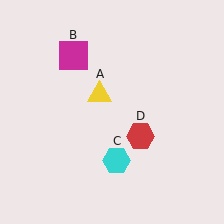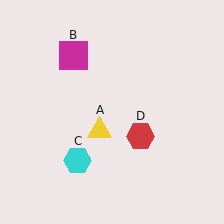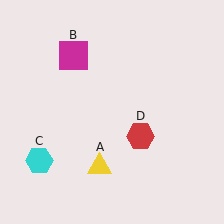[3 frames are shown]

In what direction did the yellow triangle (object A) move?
The yellow triangle (object A) moved down.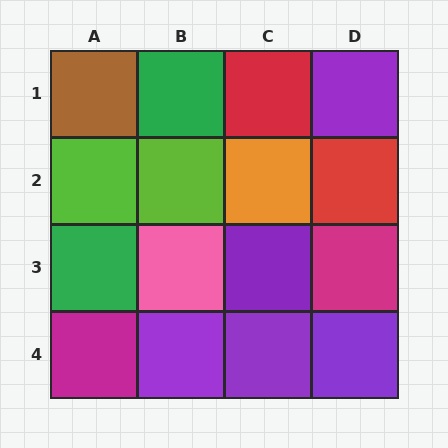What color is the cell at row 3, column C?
Purple.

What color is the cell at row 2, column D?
Red.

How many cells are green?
2 cells are green.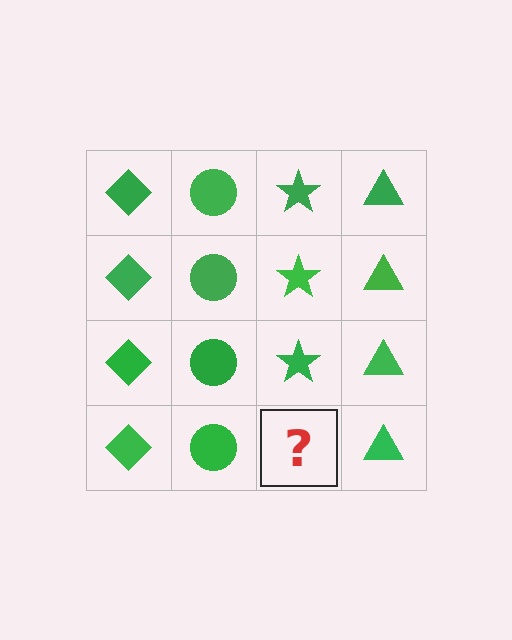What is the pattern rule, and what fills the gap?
The rule is that each column has a consistent shape. The gap should be filled with a green star.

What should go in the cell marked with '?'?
The missing cell should contain a green star.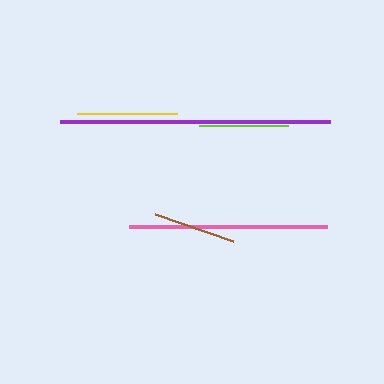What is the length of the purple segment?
The purple segment is approximately 270 pixels long.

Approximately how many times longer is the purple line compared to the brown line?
The purple line is approximately 3.3 times the length of the brown line.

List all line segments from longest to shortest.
From longest to shortest: purple, pink, yellow, lime, brown.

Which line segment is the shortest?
The brown line is the shortest at approximately 82 pixels.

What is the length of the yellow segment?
The yellow segment is approximately 100 pixels long.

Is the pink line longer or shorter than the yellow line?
The pink line is longer than the yellow line.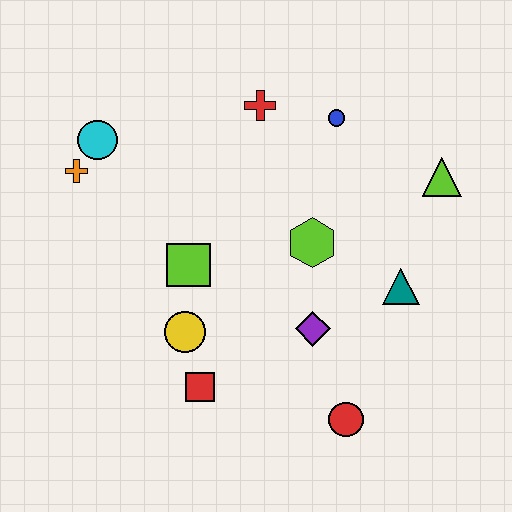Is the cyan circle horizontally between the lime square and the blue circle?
No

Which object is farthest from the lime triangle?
The orange cross is farthest from the lime triangle.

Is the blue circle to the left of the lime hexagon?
No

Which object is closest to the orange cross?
The cyan circle is closest to the orange cross.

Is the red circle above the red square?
No